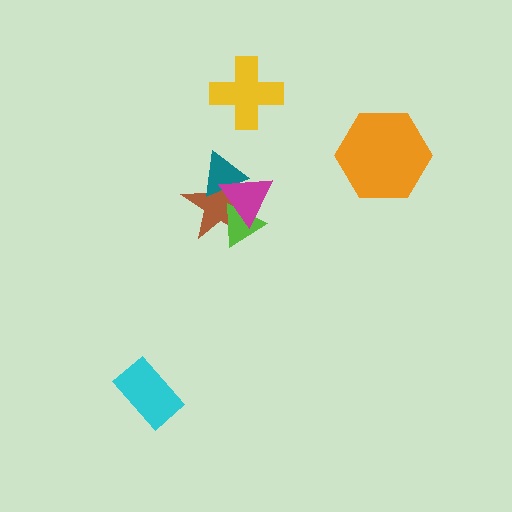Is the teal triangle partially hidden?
Yes, it is partially covered by another shape.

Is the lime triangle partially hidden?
Yes, it is partially covered by another shape.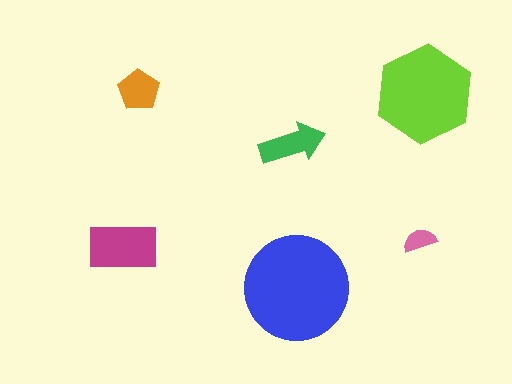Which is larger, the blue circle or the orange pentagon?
The blue circle.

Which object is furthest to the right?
The lime hexagon is rightmost.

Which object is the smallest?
The pink semicircle.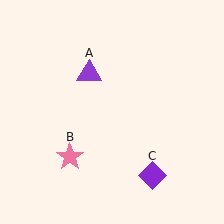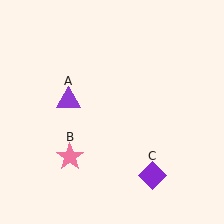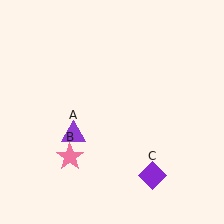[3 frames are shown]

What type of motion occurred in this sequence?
The purple triangle (object A) rotated counterclockwise around the center of the scene.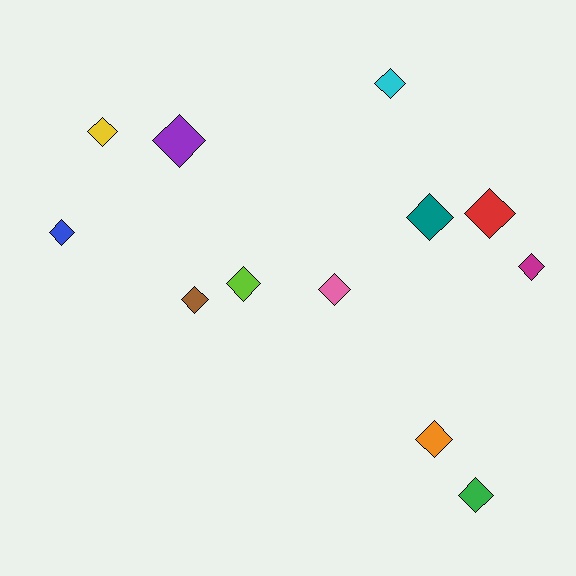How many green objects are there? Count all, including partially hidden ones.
There is 1 green object.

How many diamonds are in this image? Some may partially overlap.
There are 12 diamonds.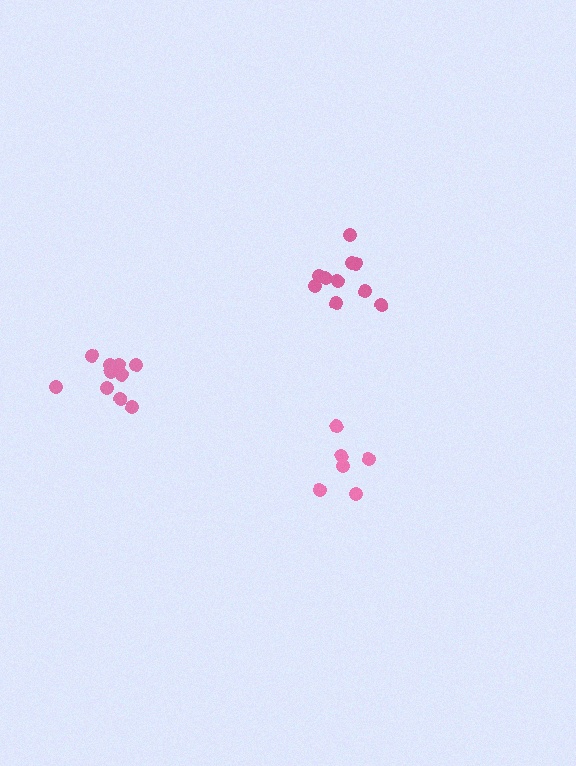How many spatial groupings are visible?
There are 3 spatial groupings.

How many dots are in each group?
Group 1: 10 dots, Group 2: 10 dots, Group 3: 6 dots (26 total).